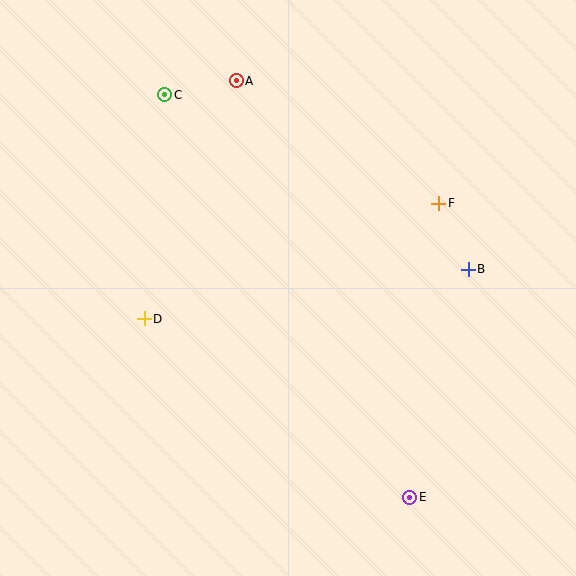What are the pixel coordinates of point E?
Point E is at (410, 497).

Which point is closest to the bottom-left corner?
Point D is closest to the bottom-left corner.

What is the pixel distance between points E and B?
The distance between E and B is 235 pixels.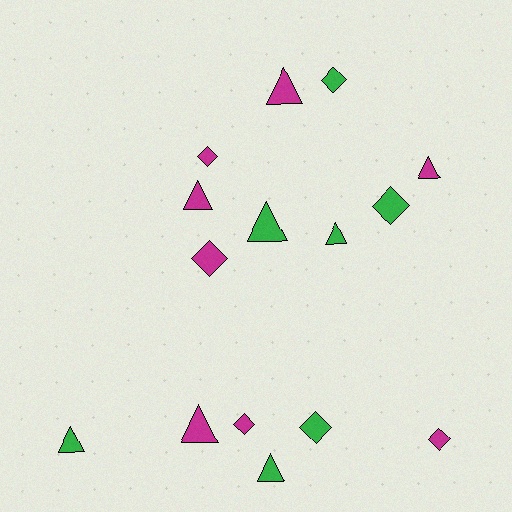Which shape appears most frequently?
Triangle, with 8 objects.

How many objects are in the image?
There are 15 objects.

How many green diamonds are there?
There are 3 green diamonds.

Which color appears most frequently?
Magenta, with 8 objects.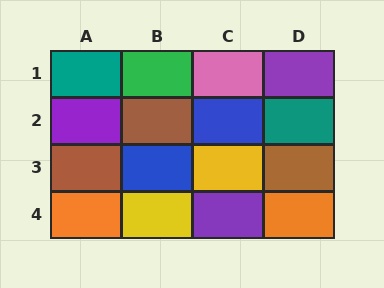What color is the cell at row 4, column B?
Yellow.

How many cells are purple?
3 cells are purple.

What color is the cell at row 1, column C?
Pink.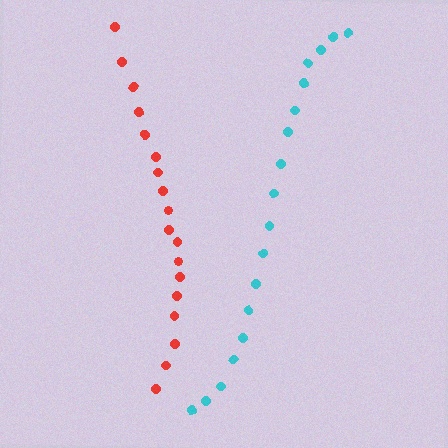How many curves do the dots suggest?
There are 2 distinct paths.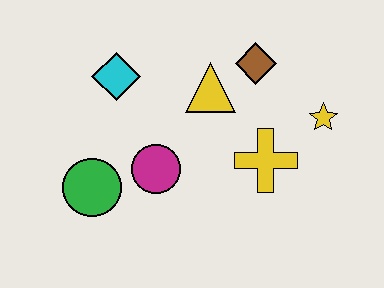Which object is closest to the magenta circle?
The green circle is closest to the magenta circle.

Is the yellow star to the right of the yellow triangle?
Yes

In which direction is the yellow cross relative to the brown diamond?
The yellow cross is below the brown diamond.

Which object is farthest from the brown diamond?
The green circle is farthest from the brown diamond.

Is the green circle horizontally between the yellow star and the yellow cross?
No